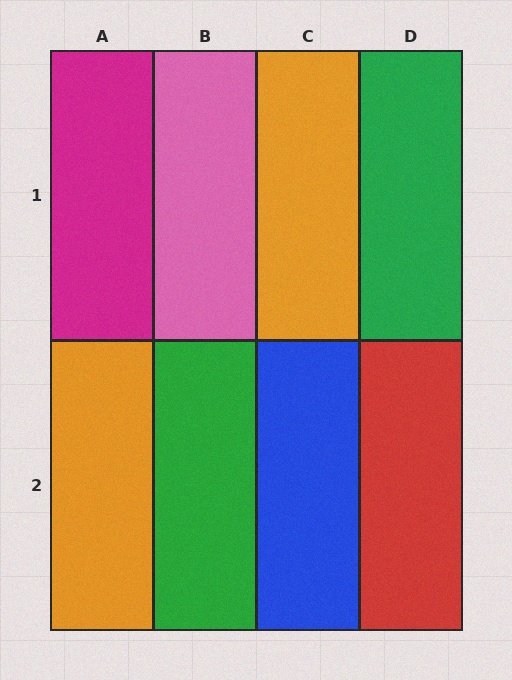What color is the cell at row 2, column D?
Red.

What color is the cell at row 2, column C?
Blue.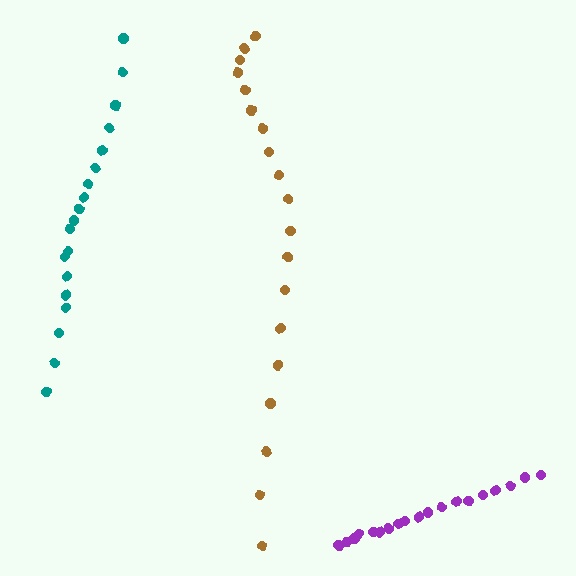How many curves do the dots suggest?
There are 3 distinct paths.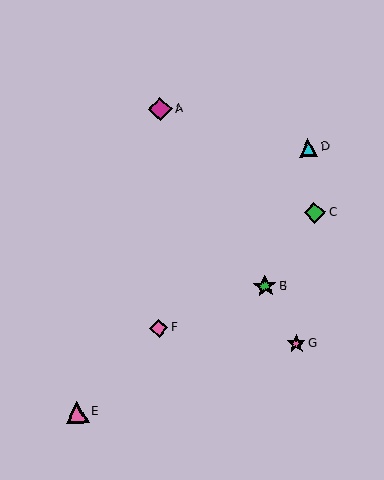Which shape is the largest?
The magenta diamond (labeled A) is the largest.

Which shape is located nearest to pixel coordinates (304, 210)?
The green diamond (labeled C) at (315, 213) is nearest to that location.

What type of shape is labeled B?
Shape B is a green star.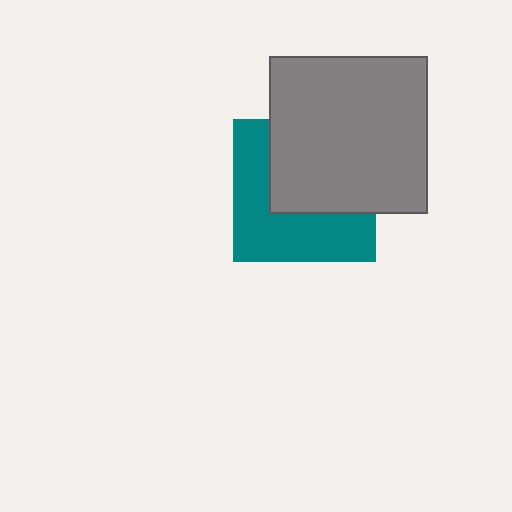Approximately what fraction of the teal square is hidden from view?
Roughly 49% of the teal square is hidden behind the gray square.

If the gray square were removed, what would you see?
You would see the complete teal square.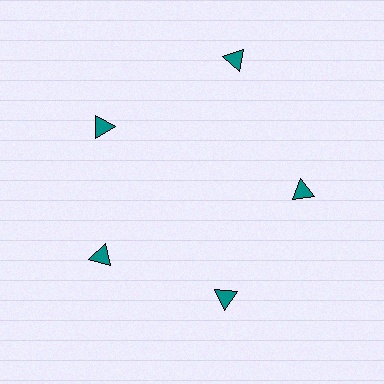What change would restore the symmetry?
The symmetry would be restored by moving it inward, back onto the ring so that all 5 triangles sit at equal angles and equal distance from the center.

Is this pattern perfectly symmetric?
No. The 5 teal triangles are arranged in a ring, but one element near the 1 o'clock position is pushed outward from the center, breaking the 5-fold rotational symmetry.